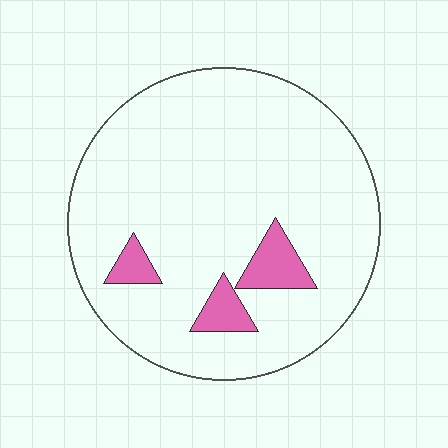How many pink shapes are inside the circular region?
3.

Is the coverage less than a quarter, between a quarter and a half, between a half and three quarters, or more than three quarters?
Less than a quarter.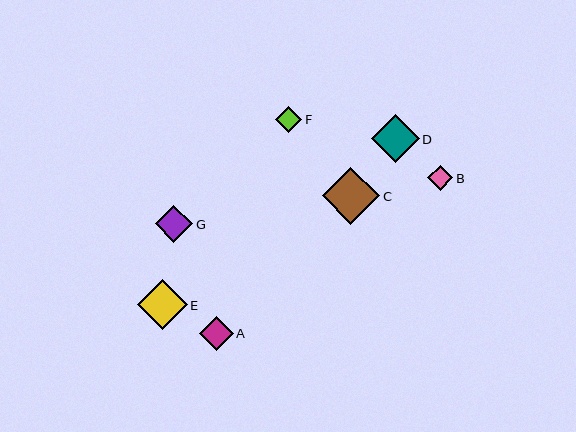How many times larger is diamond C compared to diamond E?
Diamond C is approximately 1.1 times the size of diamond E.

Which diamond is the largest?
Diamond C is the largest with a size of approximately 57 pixels.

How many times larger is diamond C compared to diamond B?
Diamond C is approximately 2.3 times the size of diamond B.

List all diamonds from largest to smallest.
From largest to smallest: C, E, D, G, A, F, B.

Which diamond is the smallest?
Diamond B is the smallest with a size of approximately 25 pixels.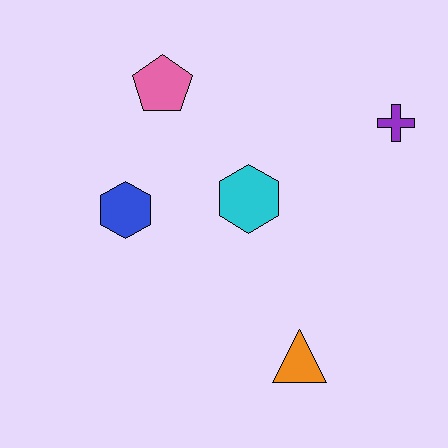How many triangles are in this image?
There is 1 triangle.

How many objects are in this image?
There are 5 objects.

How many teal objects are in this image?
There are no teal objects.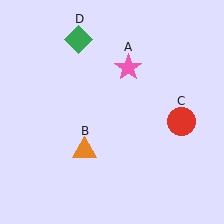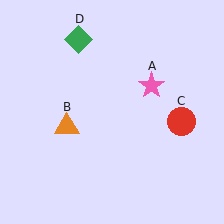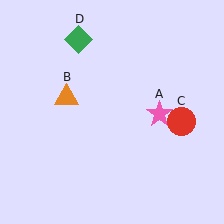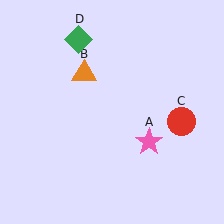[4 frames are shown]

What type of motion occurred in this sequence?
The pink star (object A), orange triangle (object B) rotated clockwise around the center of the scene.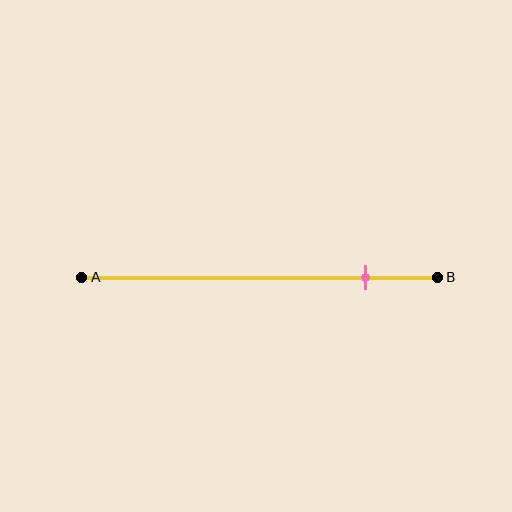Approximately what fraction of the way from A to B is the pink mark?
The pink mark is approximately 80% of the way from A to B.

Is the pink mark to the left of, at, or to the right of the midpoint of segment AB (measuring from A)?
The pink mark is to the right of the midpoint of segment AB.